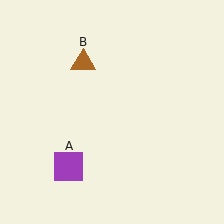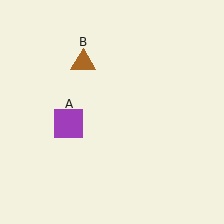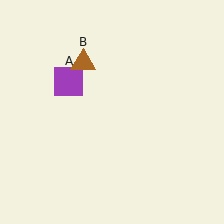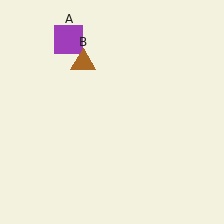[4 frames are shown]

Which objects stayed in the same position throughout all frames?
Brown triangle (object B) remained stationary.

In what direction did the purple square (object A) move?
The purple square (object A) moved up.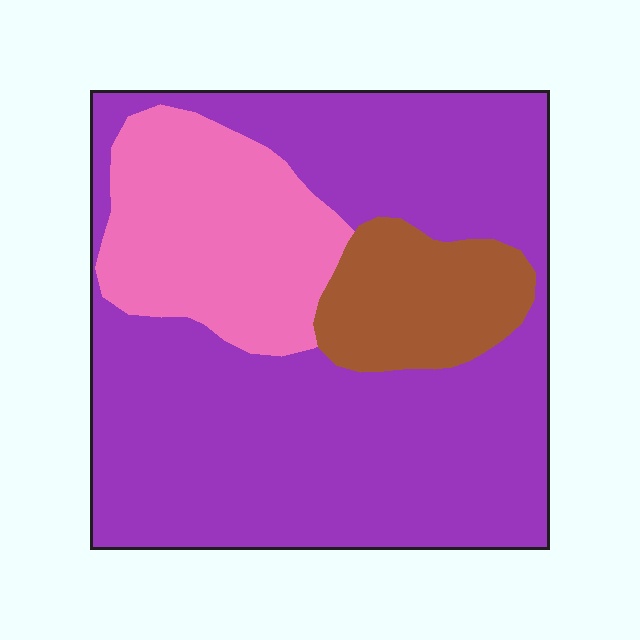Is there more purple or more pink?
Purple.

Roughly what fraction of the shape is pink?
Pink covers around 20% of the shape.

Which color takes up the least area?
Brown, at roughly 10%.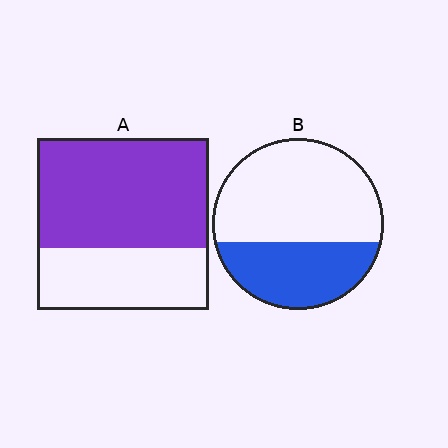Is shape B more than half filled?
No.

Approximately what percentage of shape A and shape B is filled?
A is approximately 65% and B is approximately 35%.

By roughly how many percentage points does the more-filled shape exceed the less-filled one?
By roughly 25 percentage points (A over B).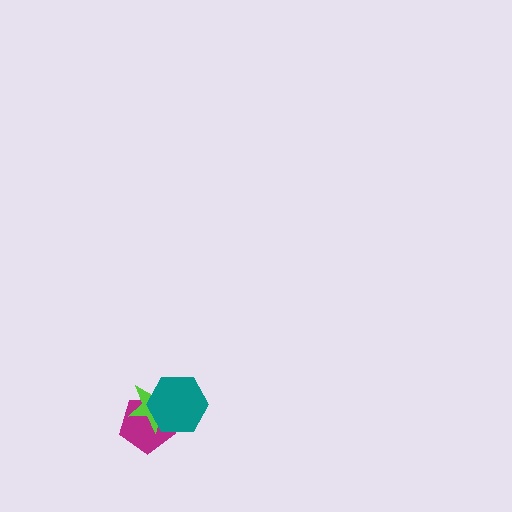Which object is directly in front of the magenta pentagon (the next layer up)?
The lime star is directly in front of the magenta pentagon.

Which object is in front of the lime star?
The teal hexagon is in front of the lime star.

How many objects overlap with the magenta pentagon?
2 objects overlap with the magenta pentagon.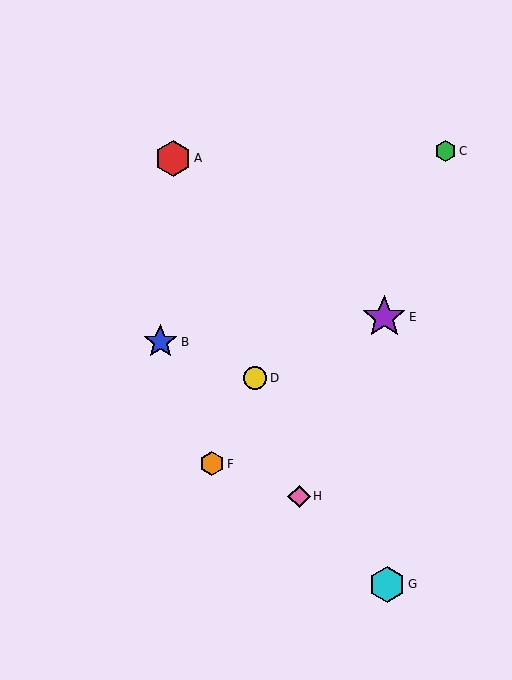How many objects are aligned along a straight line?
3 objects (A, D, H) are aligned along a straight line.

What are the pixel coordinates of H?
Object H is at (299, 496).